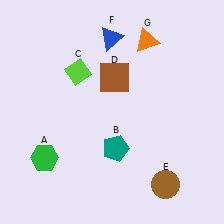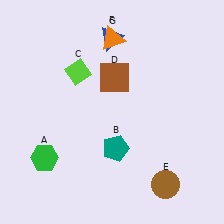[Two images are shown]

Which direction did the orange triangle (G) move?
The orange triangle (G) moved left.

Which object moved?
The orange triangle (G) moved left.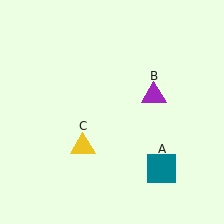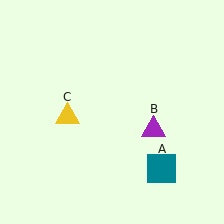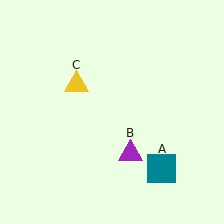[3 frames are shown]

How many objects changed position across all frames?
2 objects changed position: purple triangle (object B), yellow triangle (object C).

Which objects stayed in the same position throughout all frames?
Teal square (object A) remained stationary.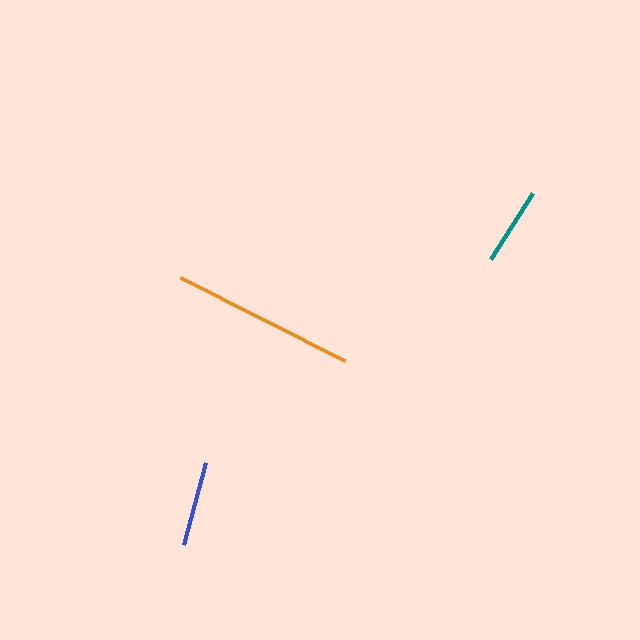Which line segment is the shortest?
The teal line is the shortest at approximately 79 pixels.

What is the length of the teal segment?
The teal segment is approximately 79 pixels long.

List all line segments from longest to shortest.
From longest to shortest: orange, blue, teal.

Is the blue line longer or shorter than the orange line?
The orange line is longer than the blue line.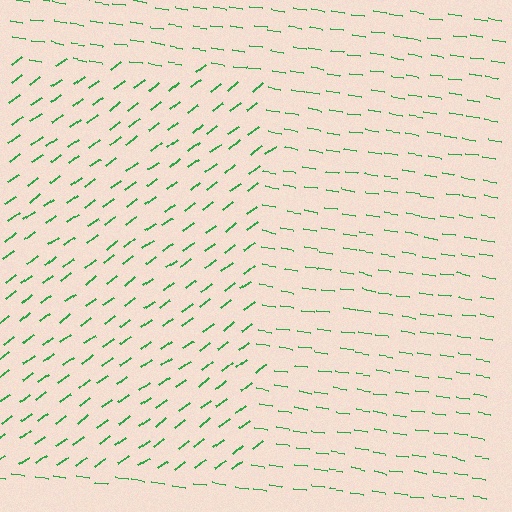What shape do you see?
I see a rectangle.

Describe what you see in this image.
The image is filled with small green line segments. A rectangle region in the image has lines oriented differently from the surrounding lines, creating a visible texture boundary.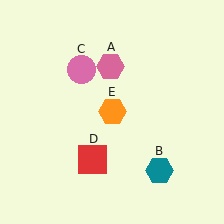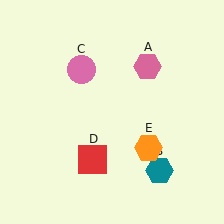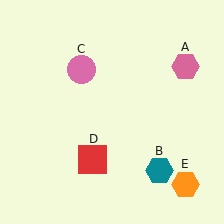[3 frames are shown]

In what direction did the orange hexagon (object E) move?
The orange hexagon (object E) moved down and to the right.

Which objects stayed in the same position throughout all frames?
Teal hexagon (object B) and pink circle (object C) and red square (object D) remained stationary.